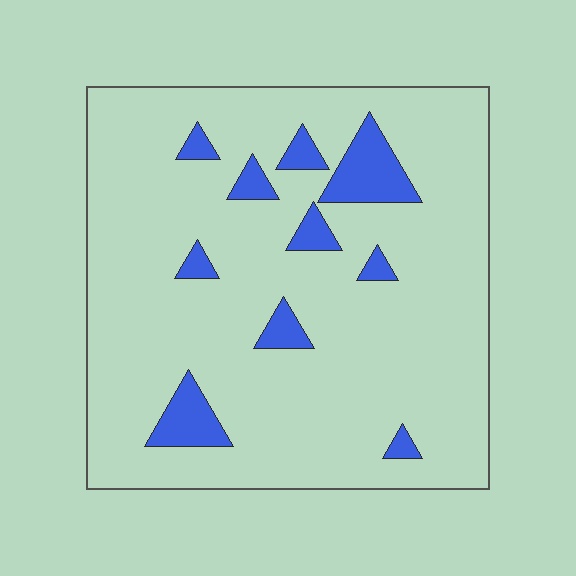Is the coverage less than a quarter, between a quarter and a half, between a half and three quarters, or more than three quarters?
Less than a quarter.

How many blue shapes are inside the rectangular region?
10.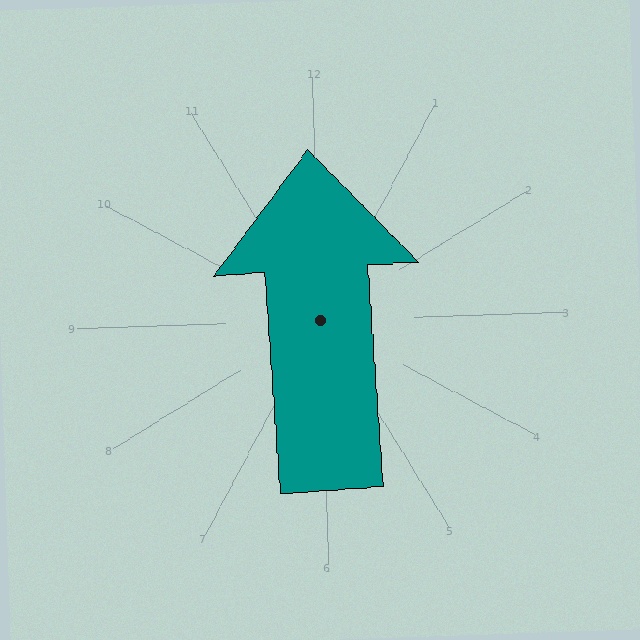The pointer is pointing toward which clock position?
Roughly 12 o'clock.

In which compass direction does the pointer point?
North.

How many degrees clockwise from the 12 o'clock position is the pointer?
Approximately 358 degrees.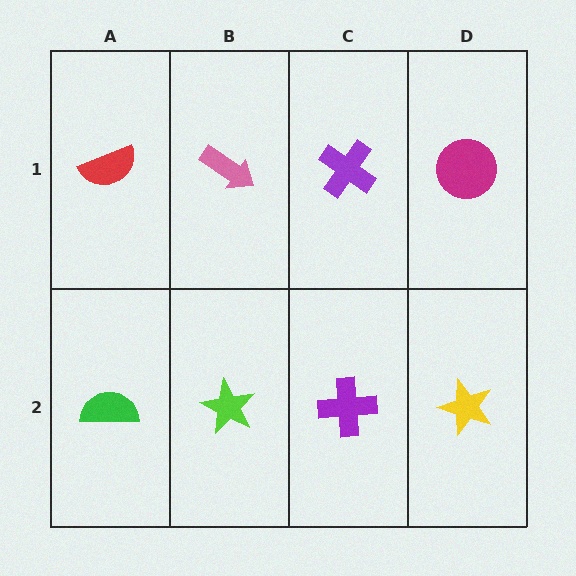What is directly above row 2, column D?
A magenta circle.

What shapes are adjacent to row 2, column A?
A red semicircle (row 1, column A), a lime star (row 2, column B).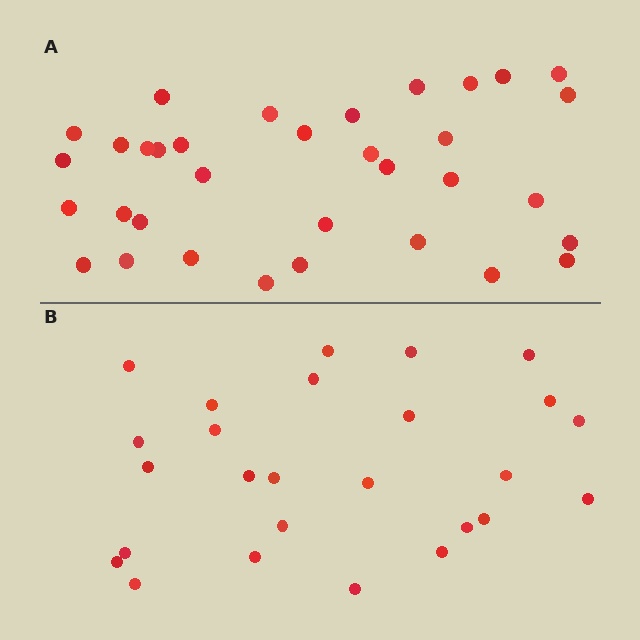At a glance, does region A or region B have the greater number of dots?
Region A (the top region) has more dots.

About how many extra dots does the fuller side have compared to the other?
Region A has roughly 8 or so more dots than region B.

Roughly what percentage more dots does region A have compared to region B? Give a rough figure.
About 30% more.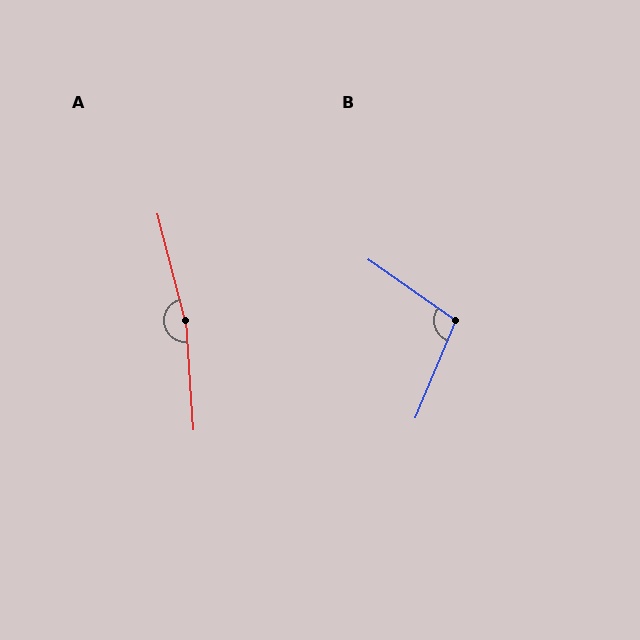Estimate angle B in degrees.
Approximately 103 degrees.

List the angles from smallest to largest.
B (103°), A (169°).